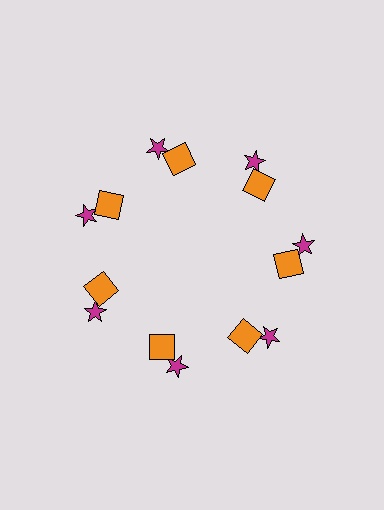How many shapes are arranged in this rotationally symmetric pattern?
There are 14 shapes, arranged in 7 groups of 2.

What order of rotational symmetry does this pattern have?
This pattern has 7-fold rotational symmetry.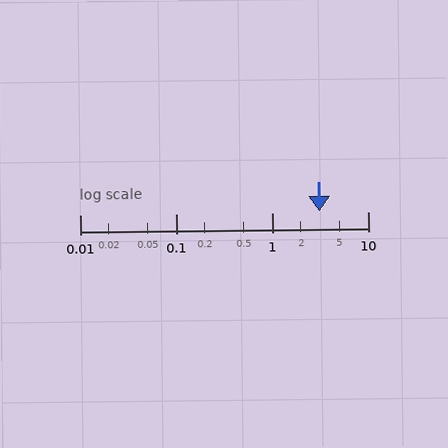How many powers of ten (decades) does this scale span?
The scale spans 3 decades, from 0.01 to 10.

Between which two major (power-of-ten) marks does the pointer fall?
The pointer is between 1 and 10.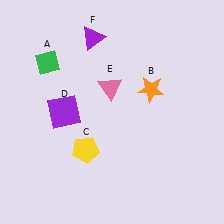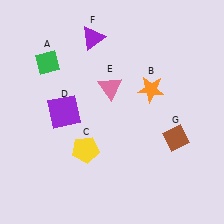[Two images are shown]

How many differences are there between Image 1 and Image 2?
There is 1 difference between the two images.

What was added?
A brown diamond (G) was added in Image 2.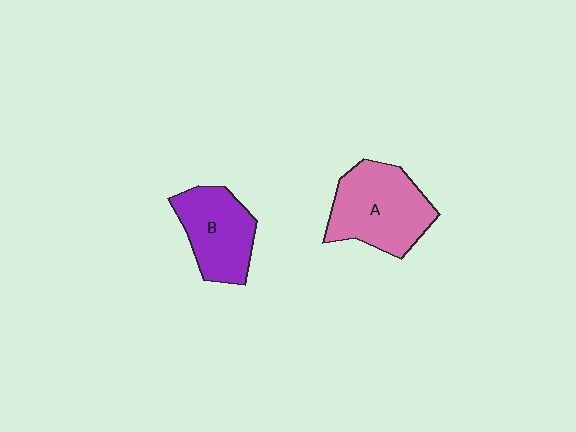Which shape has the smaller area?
Shape B (purple).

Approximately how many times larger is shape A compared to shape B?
Approximately 1.3 times.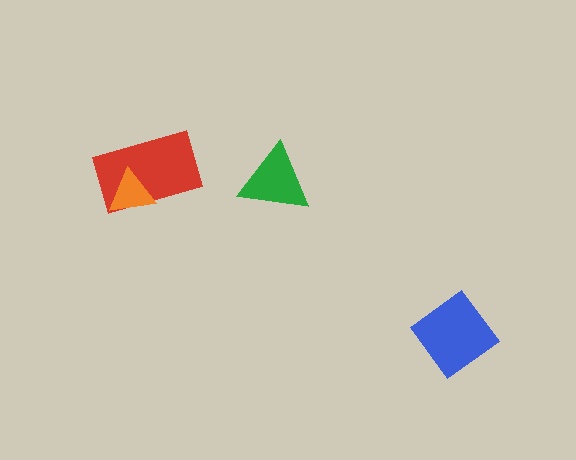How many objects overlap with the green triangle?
0 objects overlap with the green triangle.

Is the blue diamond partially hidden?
No, no other shape covers it.